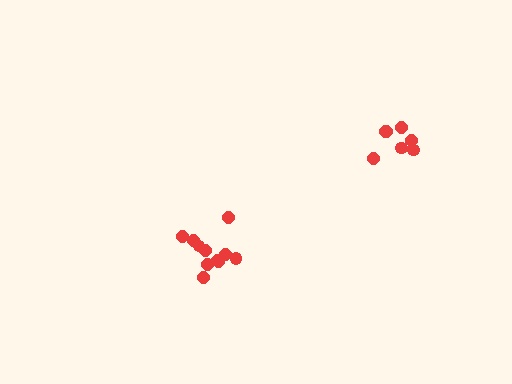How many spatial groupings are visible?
There are 2 spatial groupings.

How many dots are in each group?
Group 1: 7 dots, Group 2: 11 dots (18 total).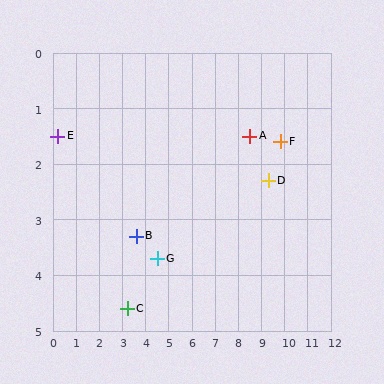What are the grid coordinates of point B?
Point B is at approximately (3.6, 3.3).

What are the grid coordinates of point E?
Point E is at approximately (0.2, 1.5).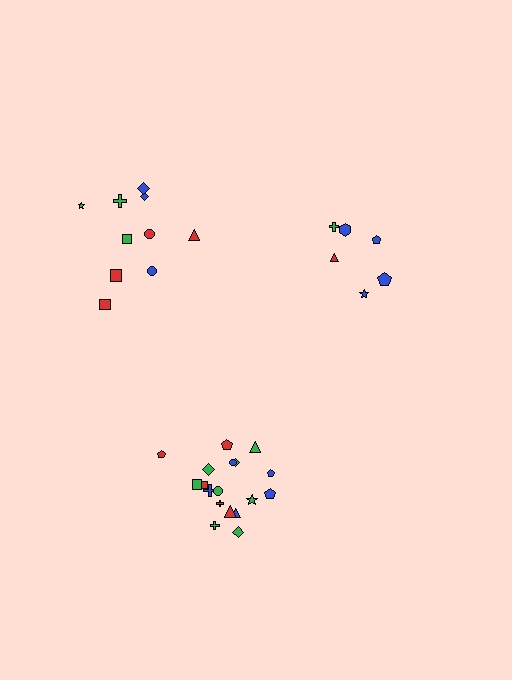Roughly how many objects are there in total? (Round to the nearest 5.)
Roughly 35 objects in total.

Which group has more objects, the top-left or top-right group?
The top-left group.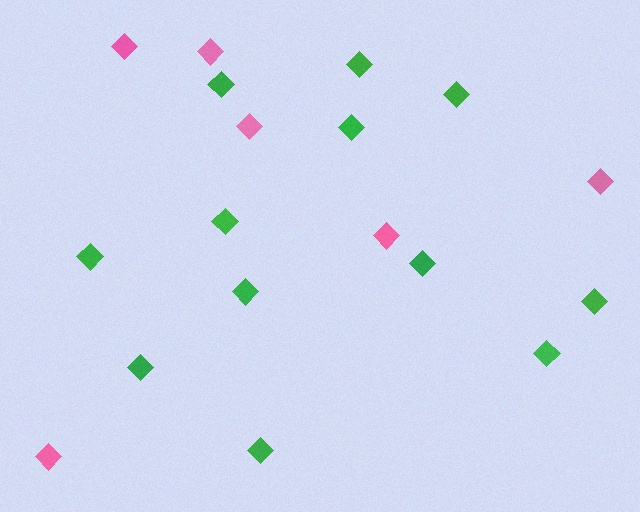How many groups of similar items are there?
There are 2 groups: one group of pink diamonds (6) and one group of green diamonds (12).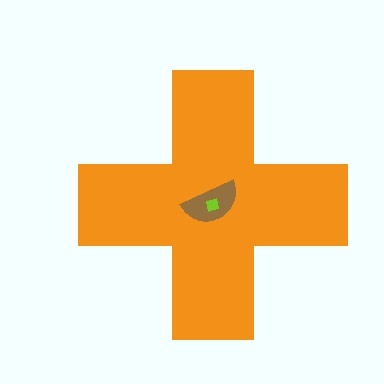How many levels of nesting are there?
3.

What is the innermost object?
The lime diamond.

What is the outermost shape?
The orange cross.